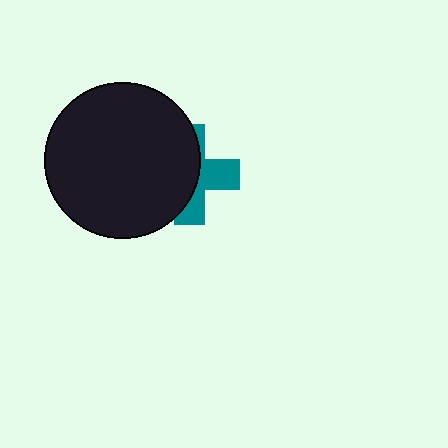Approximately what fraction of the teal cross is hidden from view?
Roughly 58% of the teal cross is hidden behind the black circle.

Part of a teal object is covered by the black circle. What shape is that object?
It is a cross.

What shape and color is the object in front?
The object in front is a black circle.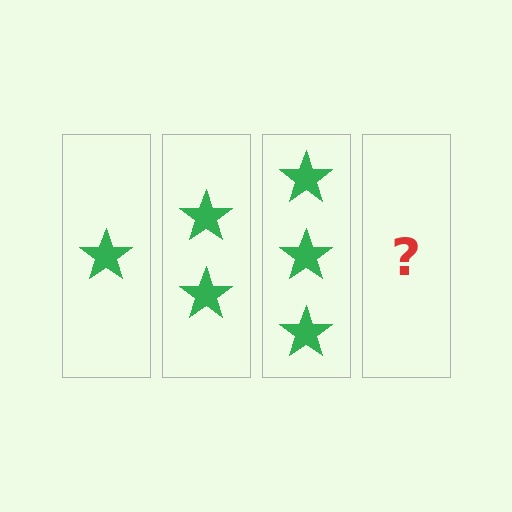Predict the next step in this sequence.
The next step is 4 stars.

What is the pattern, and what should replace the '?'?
The pattern is that each step adds one more star. The '?' should be 4 stars.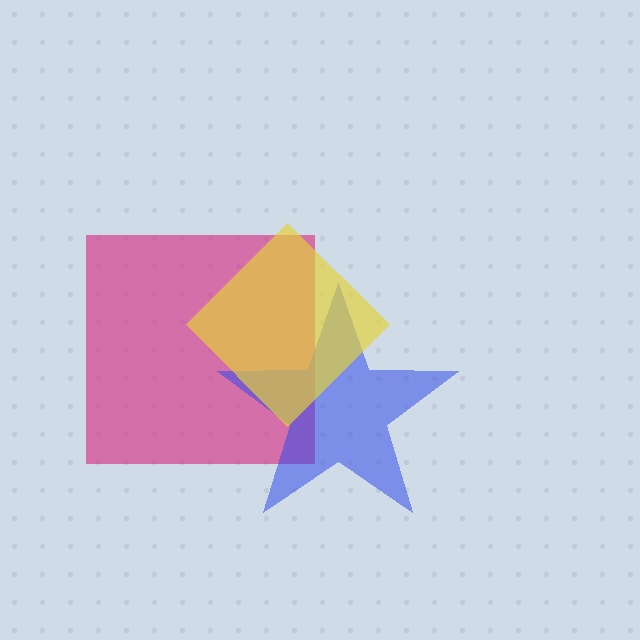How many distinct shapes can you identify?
There are 3 distinct shapes: a magenta square, a blue star, a yellow diamond.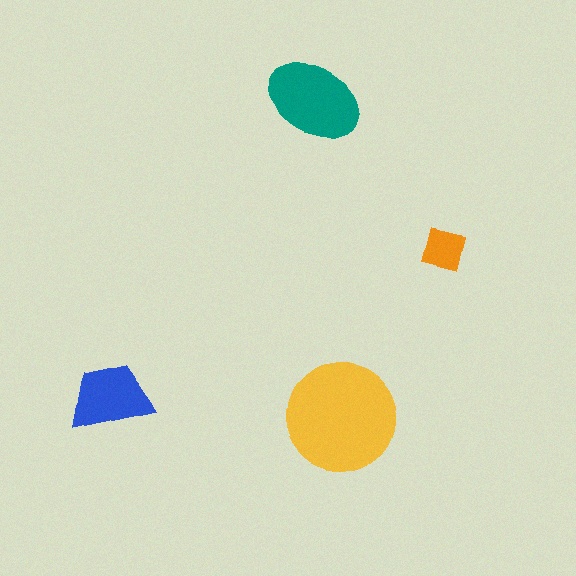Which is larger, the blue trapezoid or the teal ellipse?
The teal ellipse.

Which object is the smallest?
The orange square.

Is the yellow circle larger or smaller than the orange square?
Larger.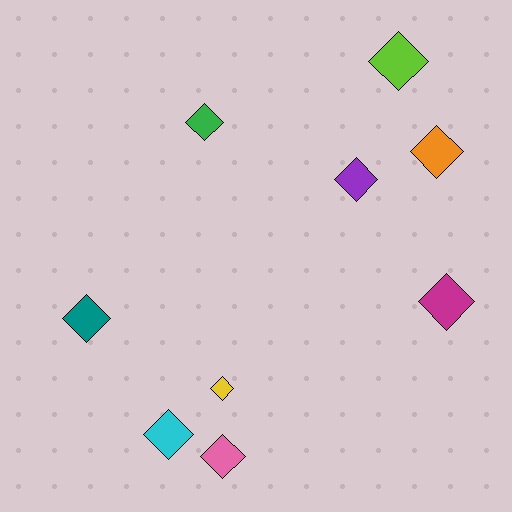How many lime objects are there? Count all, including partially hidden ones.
There is 1 lime object.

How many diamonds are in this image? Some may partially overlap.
There are 9 diamonds.